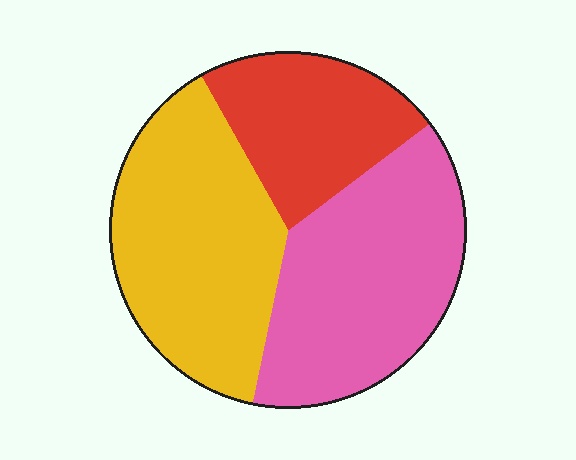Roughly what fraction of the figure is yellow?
Yellow covers 39% of the figure.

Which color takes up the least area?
Red, at roughly 25%.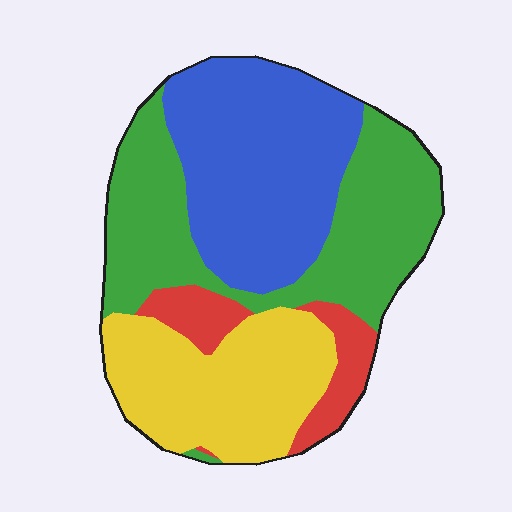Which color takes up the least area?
Red, at roughly 10%.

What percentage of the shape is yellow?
Yellow covers 25% of the shape.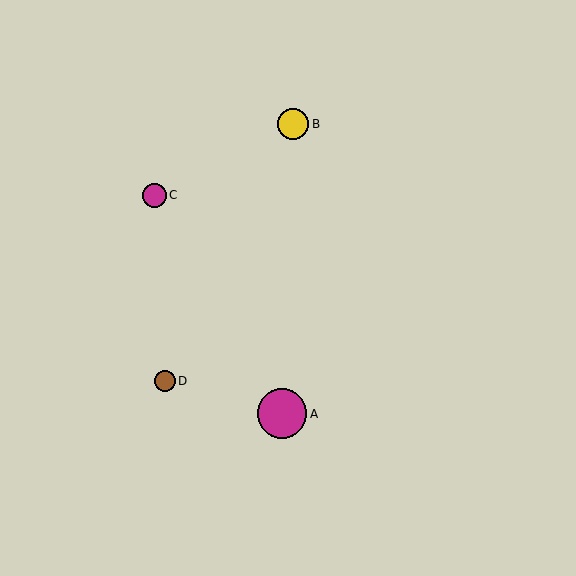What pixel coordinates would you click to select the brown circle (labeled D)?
Click at (165, 381) to select the brown circle D.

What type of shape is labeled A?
Shape A is a magenta circle.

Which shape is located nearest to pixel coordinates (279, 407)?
The magenta circle (labeled A) at (282, 414) is nearest to that location.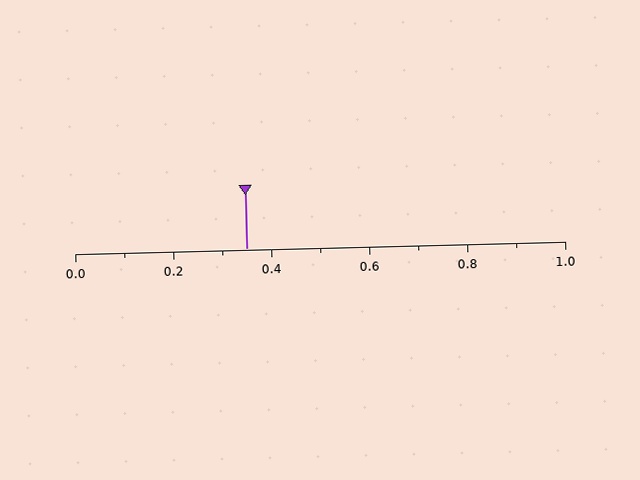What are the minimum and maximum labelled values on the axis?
The axis runs from 0.0 to 1.0.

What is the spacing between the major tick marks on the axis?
The major ticks are spaced 0.2 apart.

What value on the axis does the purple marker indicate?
The marker indicates approximately 0.35.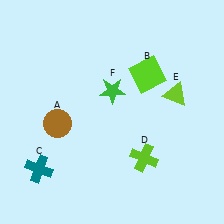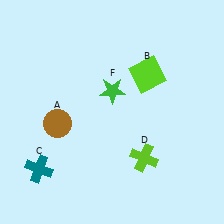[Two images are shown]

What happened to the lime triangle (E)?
The lime triangle (E) was removed in Image 2. It was in the top-right area of Image 1.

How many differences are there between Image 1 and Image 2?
There is 1 difference between the two images.